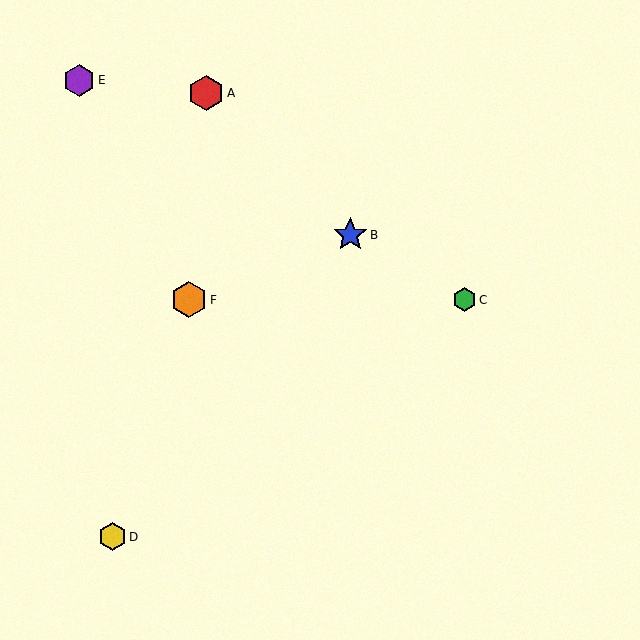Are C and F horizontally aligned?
Yes, both are at y≈300.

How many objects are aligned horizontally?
2 objects (C, F) are aligned horizontally.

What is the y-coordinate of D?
Object D is at y≈537.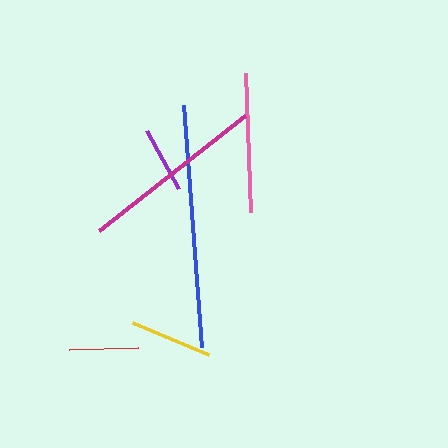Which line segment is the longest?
The blue line is the longest at approximately 243 pixels.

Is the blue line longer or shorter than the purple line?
The blue line is longer than the purple line.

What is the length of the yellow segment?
The yellow segment is approximately 83 pixels long.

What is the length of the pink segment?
The pink segment is approximately 139 pixels long.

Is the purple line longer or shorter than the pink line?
The pink line is longer than the purple line.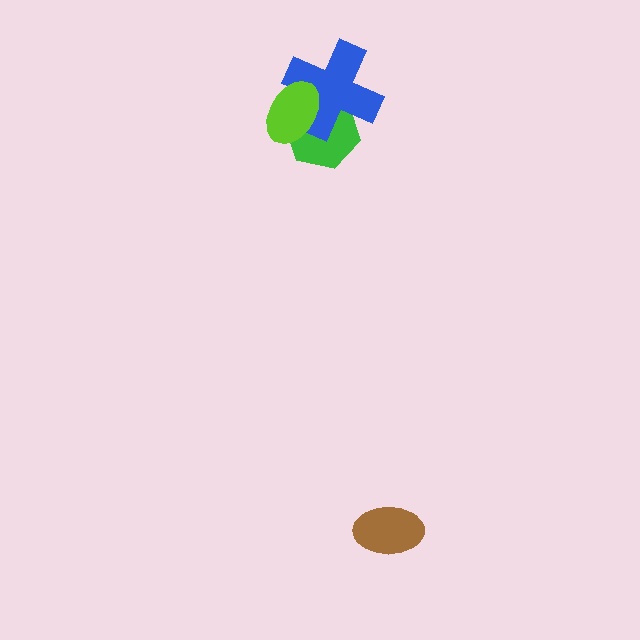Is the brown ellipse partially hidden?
No, no other shape covers it.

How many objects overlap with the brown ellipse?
0 objects overlap with the brown ellipse.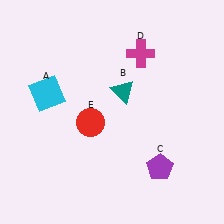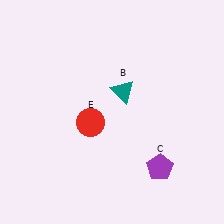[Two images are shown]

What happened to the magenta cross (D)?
The magenta cross (D) was removed in Image 2. It was in the top-right area of Image 1.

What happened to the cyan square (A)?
The cyan square (A) was removed in Image 2. It was in the top-left area of Image 1.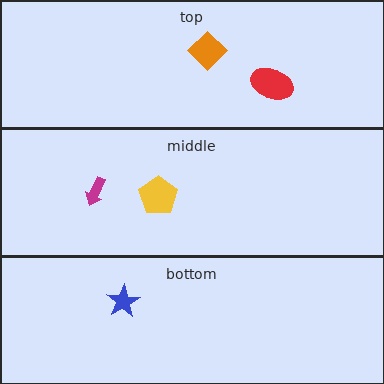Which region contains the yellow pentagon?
The middle region.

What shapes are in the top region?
The orange diamond, the red ellipse.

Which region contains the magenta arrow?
The middle region.